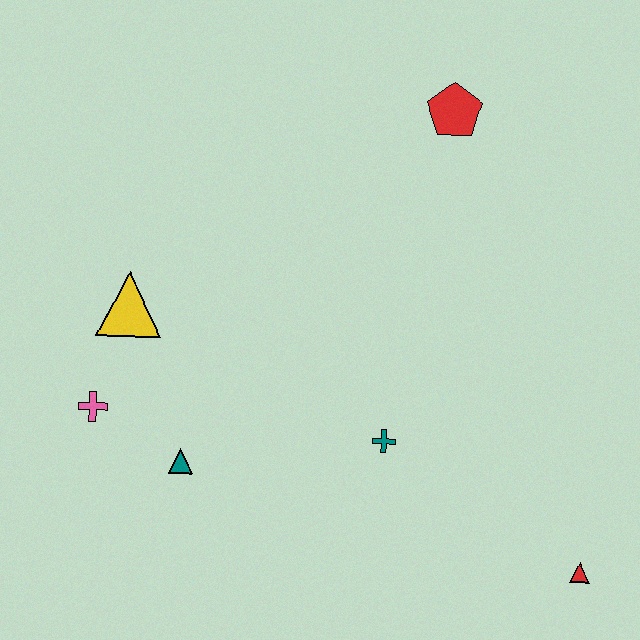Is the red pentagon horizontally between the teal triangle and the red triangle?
Yes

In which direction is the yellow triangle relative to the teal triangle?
The yellow triangle is above the teal triangle.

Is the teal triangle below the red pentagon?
Yes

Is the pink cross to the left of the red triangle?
Yes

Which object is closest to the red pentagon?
The teal cross is closest to the red pentagon.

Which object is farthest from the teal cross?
The red pentagon is farthest from the teal cross.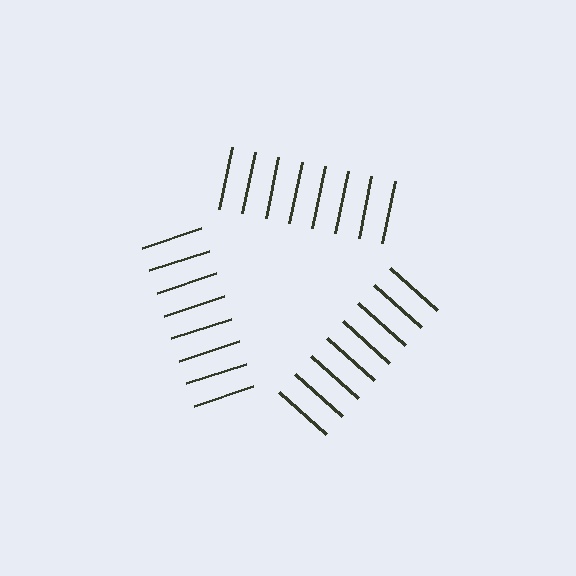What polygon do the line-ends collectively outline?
An illusory triangle — the line segments terminate on its edges but no continuous stroke is drawn.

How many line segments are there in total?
24 — 8 along each of the 3 edges.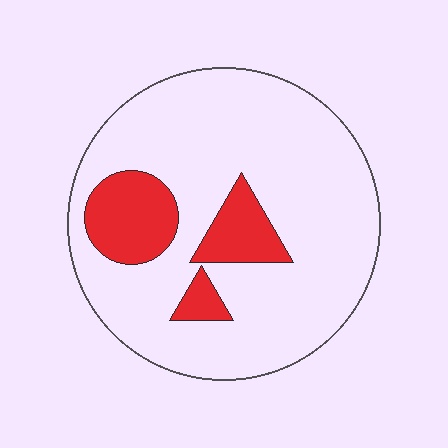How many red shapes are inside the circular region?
3.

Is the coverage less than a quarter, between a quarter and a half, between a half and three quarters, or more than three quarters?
Less than a quarter.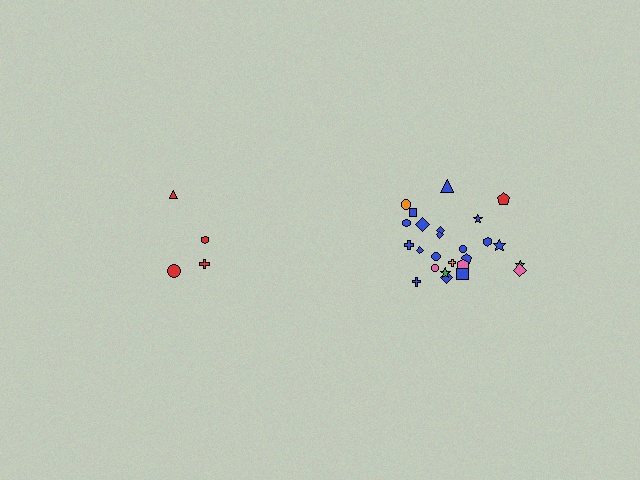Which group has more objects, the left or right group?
The right group.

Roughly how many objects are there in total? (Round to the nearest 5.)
Roughly 30 objects in total.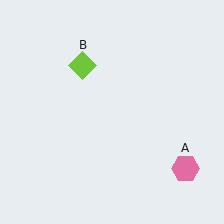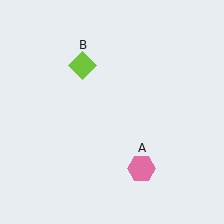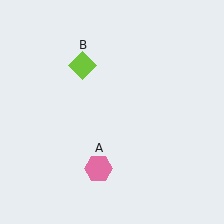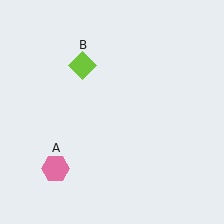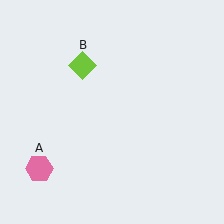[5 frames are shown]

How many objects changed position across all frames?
1 object changed position: pink hexagon (object A).